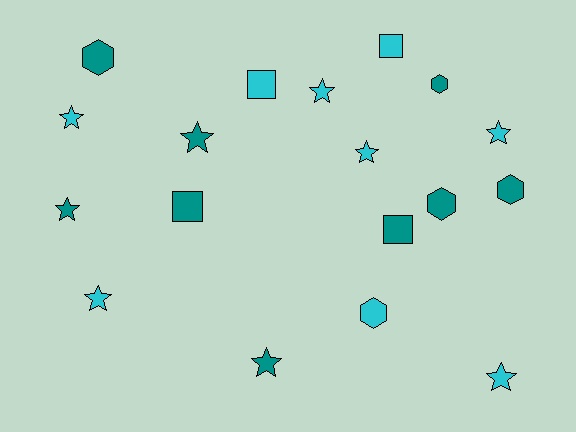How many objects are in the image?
There are 18 objects.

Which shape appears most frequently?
Star, with 9 objects.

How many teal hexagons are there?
There are 4 teal hexagons.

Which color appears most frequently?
Teal, with 9 objects.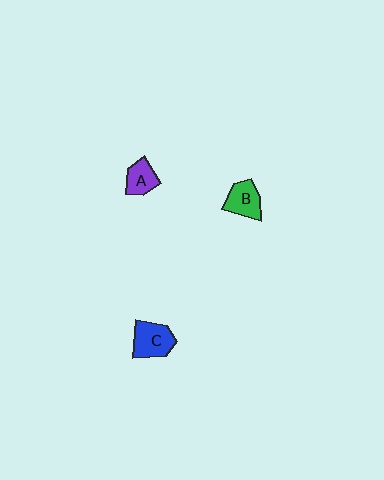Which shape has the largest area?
Shape C (blue).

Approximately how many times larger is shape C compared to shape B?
Approximately 1.2 times.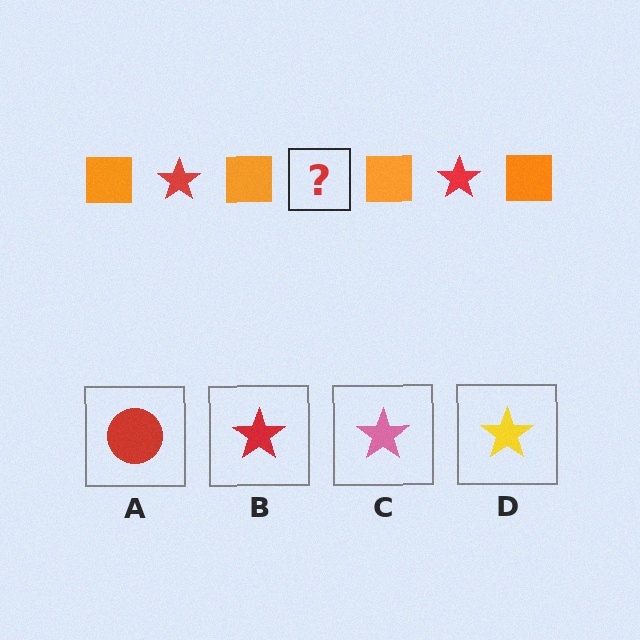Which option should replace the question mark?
Option B.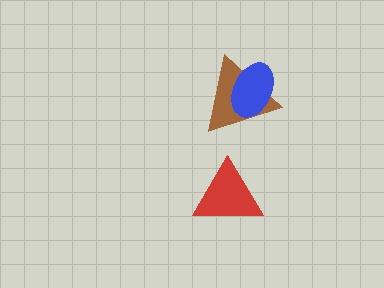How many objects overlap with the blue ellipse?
1 object overlaps with the blue ellipse.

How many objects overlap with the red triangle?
0 objects overlap with the red triangle.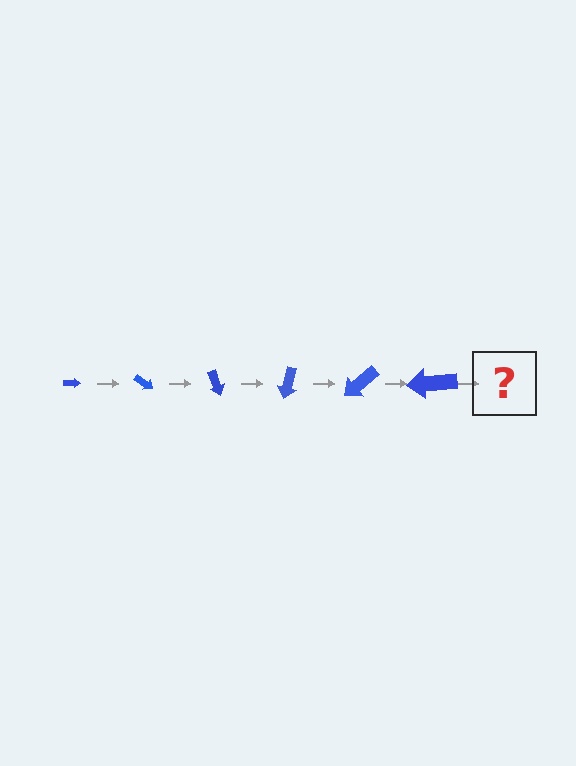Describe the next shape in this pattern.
It should be an arrow, larger than the previous one and rotated 210 degrees from the start.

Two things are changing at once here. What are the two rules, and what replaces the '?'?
The two rules are that the arrow grows larger each step and it rotates 35 degrees each step. The '?' should be an arrow, larger than the previous one and rotated 210 degrees from the start.